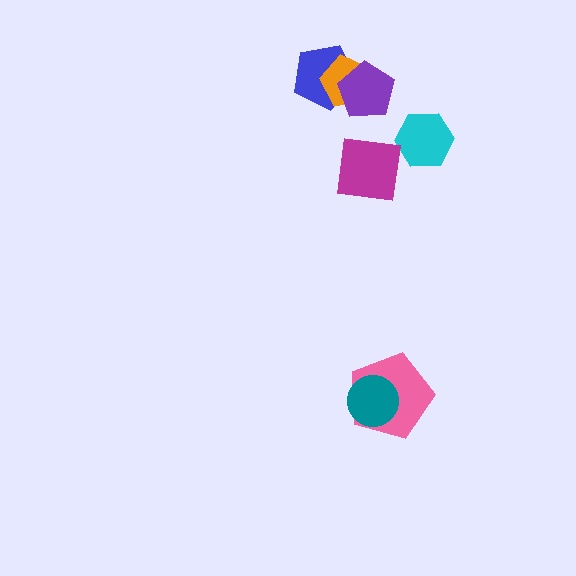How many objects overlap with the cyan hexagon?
0 objects overlap with the cyan hexagon.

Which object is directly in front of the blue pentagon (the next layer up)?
The orange pentagon is directly in front of the blue pentagon.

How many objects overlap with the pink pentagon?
1 object overlaps with the pink pentagon.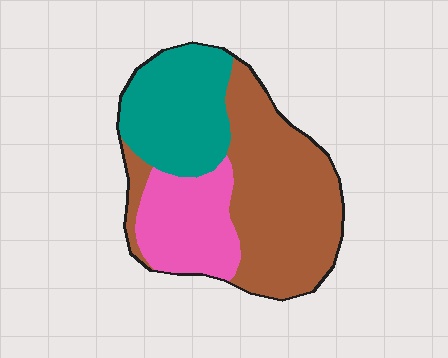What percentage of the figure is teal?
Teal covers around 30% of the figure.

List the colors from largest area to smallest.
From largest to smallest: brown, teal, pink.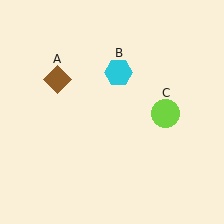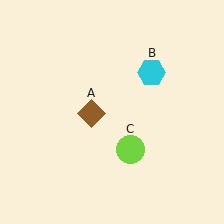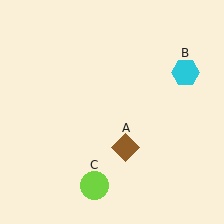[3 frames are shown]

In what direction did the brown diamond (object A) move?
The brown diamond (object A) moved down and to the right.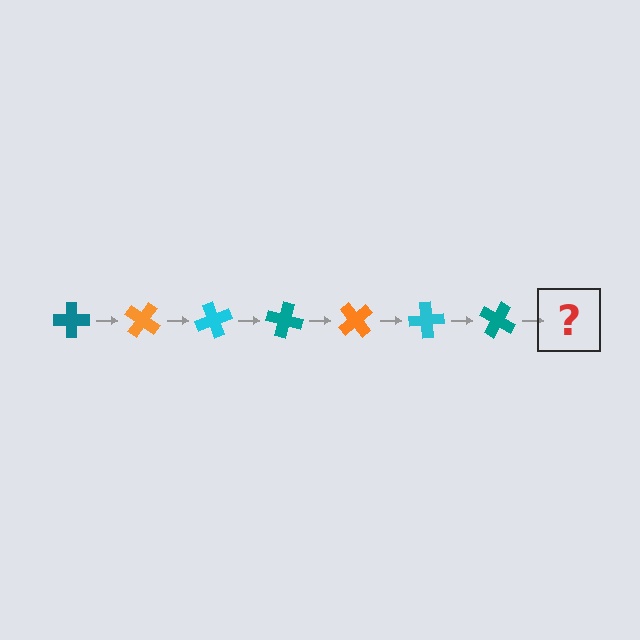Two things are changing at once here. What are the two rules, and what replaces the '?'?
The two rules are that it rotates 35 degrees each step and the color cycles through teal, orange, and cyan. The '?' should be an orange cross, rotated 245 degrees from the start.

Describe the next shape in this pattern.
It should be an orange cross, rotated 245 degrees from the start.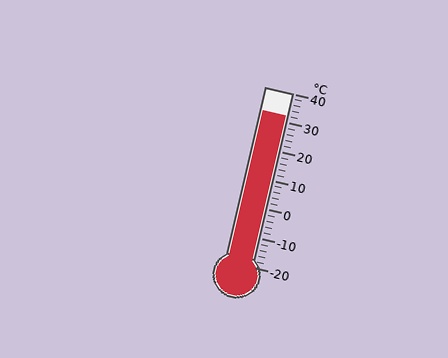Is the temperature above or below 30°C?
The temperature is above 30°C.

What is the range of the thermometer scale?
The thermometer scale ranges from -20°C to 40°C.